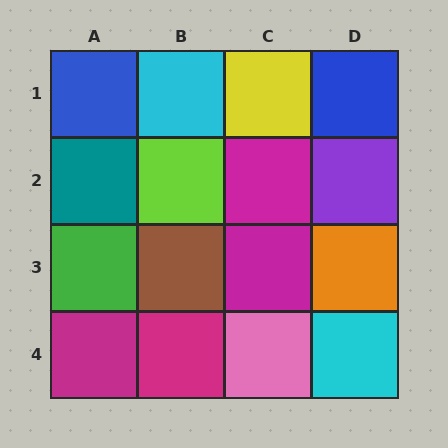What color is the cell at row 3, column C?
Magenta.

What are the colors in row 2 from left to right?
Teal, lime, magenta, purple.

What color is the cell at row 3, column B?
Brown.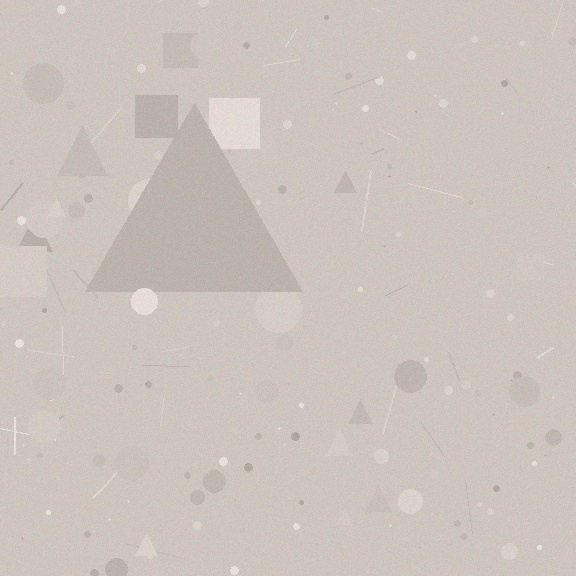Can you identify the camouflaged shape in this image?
The camouflaged shape is a triangle.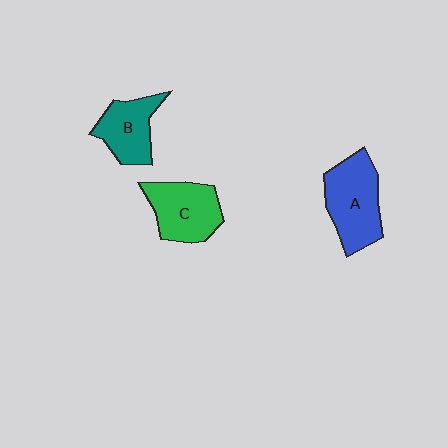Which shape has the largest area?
Shape A (blue).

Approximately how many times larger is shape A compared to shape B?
Approximately 1.4 times.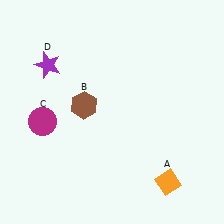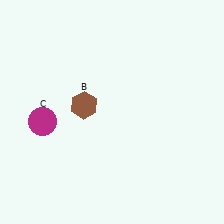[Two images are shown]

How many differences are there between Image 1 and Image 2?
There are 2 differences between the two images.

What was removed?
The purple star (D), the orange diamond (A) were removed in Image 2.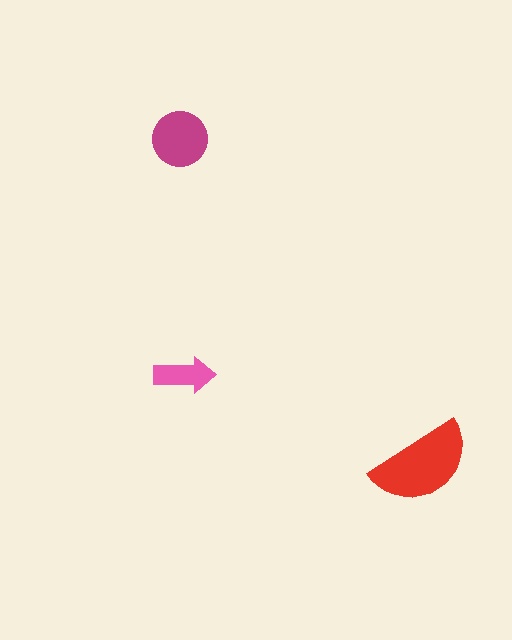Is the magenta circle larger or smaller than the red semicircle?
Smaller.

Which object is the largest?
The red semicircle.